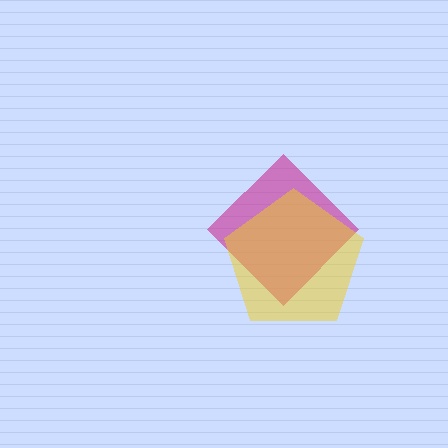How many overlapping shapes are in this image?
There are 2 overlapping shapes in the image.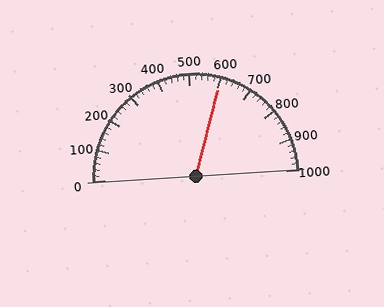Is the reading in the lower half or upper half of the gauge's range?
The reading is in the upper half of the range (0 to 1000).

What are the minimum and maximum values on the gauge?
The gauge ranges from 0 to 1000.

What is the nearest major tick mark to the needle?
The nearest major tick mark is 600.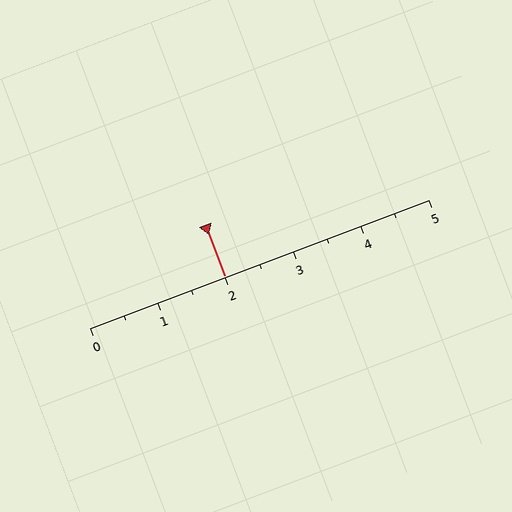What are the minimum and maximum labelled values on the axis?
The axis runs from 0 to 5.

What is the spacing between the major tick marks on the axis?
The major ticks are spaced 1 apart.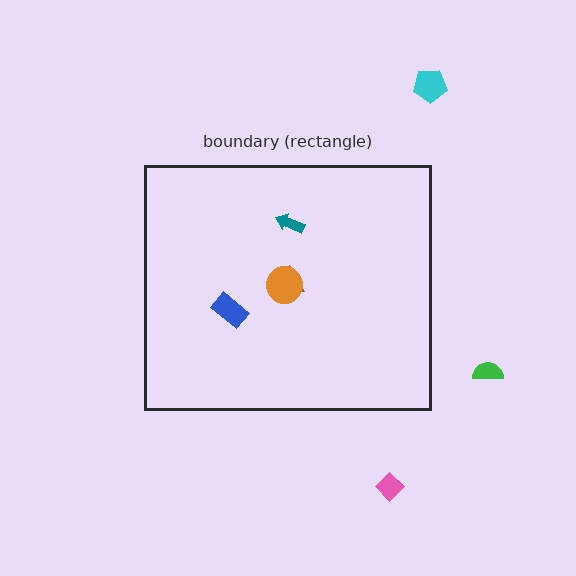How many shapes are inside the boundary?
4 inside, 3 outside.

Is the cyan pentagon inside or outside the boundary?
Outside.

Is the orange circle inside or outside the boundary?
Inside.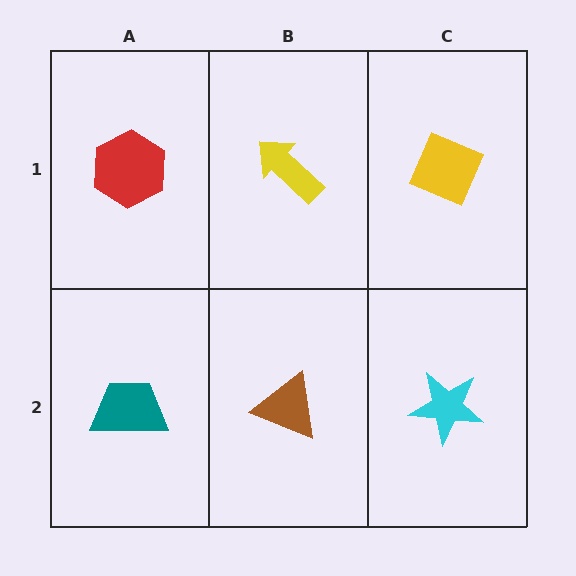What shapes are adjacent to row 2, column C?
A yellow diamond (row 1, column C), a brown triangle (row 2, column B).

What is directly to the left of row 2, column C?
A brown triangle.